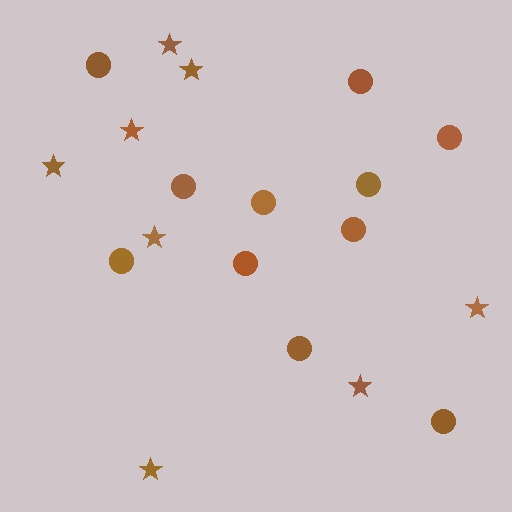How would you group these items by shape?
There are 2 groups: one group of circles (11) and one group of stars (8).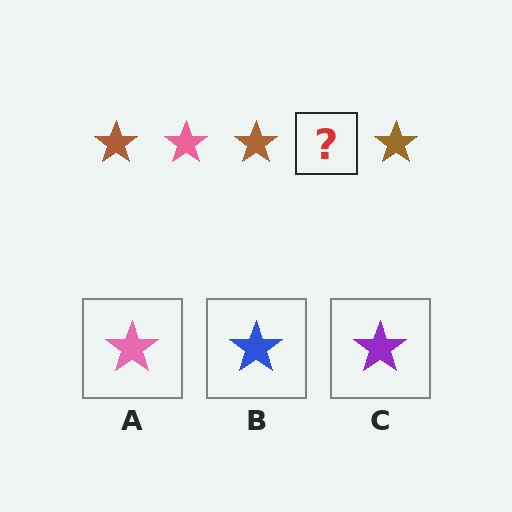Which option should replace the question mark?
Option A.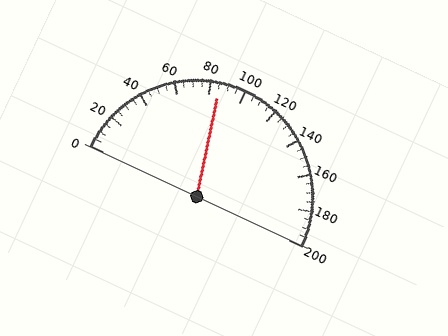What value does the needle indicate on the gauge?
The needle indicates approximately 85.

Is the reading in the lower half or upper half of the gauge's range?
The reading is in the lower half of the range (0 to 200).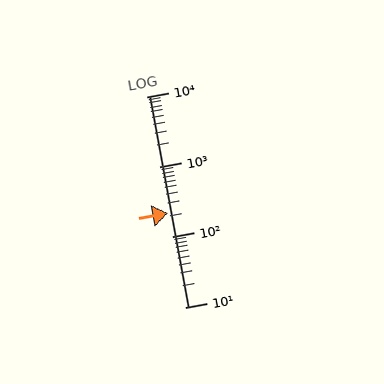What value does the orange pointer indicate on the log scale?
The pointer indicates approximately 220.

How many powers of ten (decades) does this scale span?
The scale spans 3 decades, from 10 to 10000.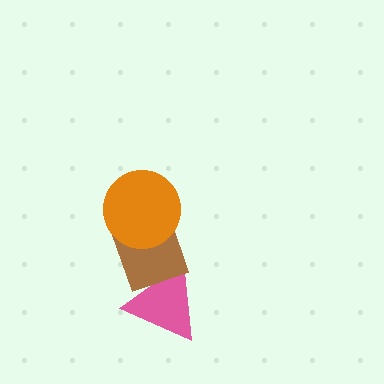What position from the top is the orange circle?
The orange circle is 1st from the top.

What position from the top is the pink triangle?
The pink triangle is 3rd from the top.